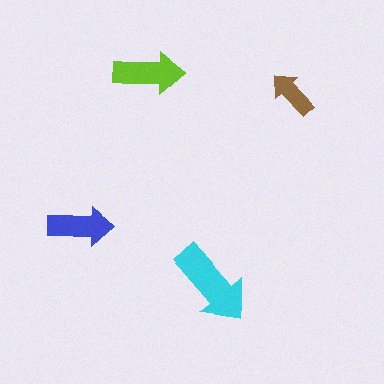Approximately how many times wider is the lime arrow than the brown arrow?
About 1.5 times wider.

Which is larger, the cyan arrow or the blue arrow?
The cyan one.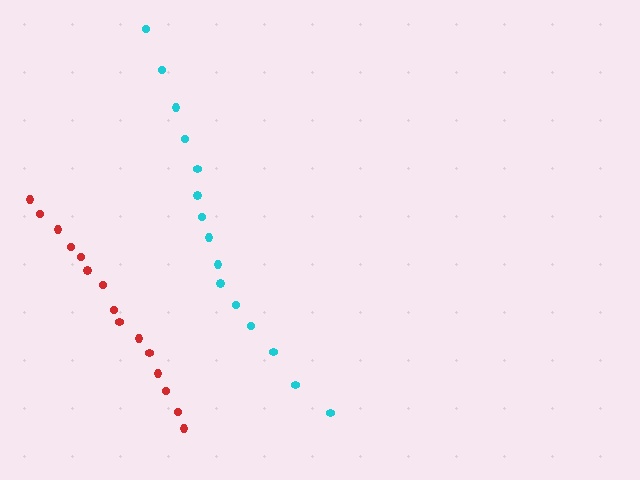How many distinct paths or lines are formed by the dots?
There are 2 distinct paths.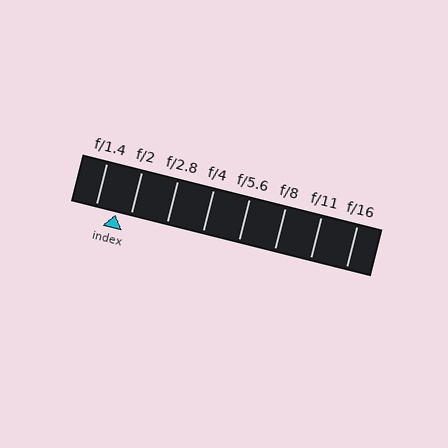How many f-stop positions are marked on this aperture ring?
There are 8 f-stop positions marked.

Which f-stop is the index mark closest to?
The index mark is closest to f/2.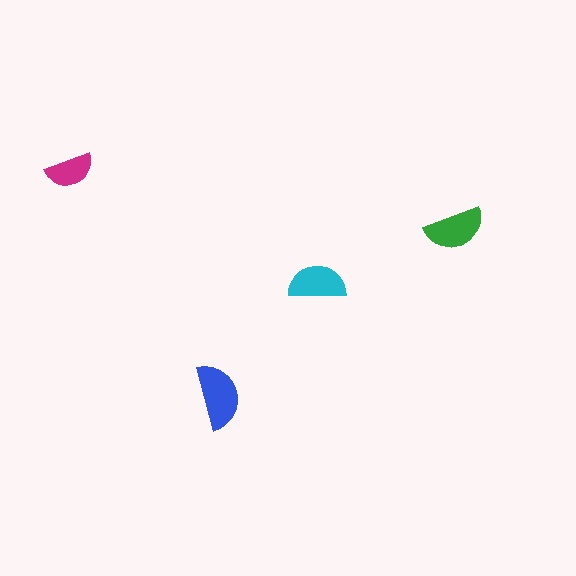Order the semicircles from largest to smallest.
the blue one, the green one, the cyan one, the magenta one.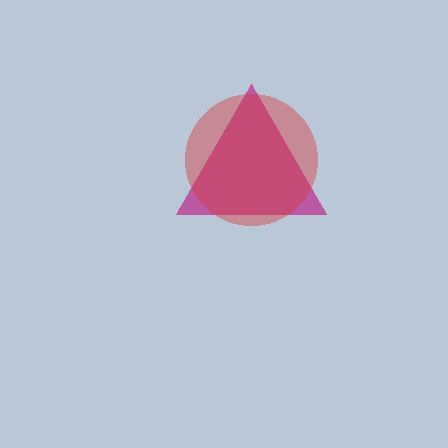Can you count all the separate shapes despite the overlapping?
Yes, there are 2 separate shapes.